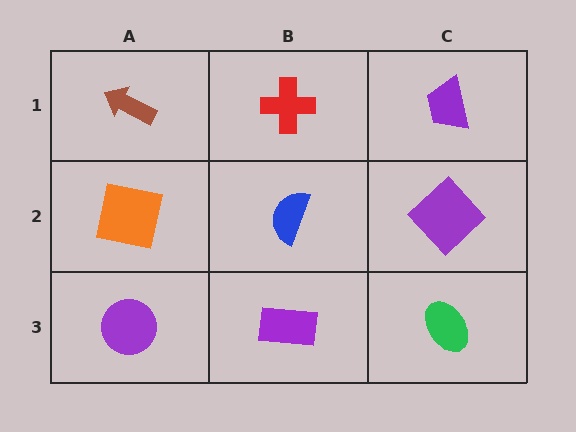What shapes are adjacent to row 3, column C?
A purple diamond (row 2, column C), a purple rectangle (row 3, column B).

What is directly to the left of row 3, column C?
A purple rectangle.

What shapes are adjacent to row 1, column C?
A purple diamond (row 2, column C), a red cross (row 1, column B).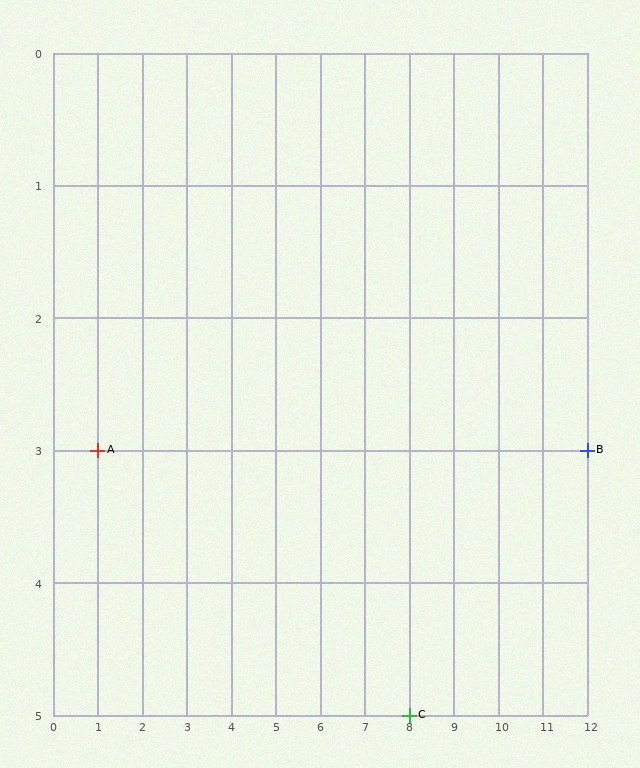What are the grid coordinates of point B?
Point B is at grid coordinates (12, 3).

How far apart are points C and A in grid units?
Points C and A are 7 columns and 2 rows apart (about 7.3 grid units diagonally).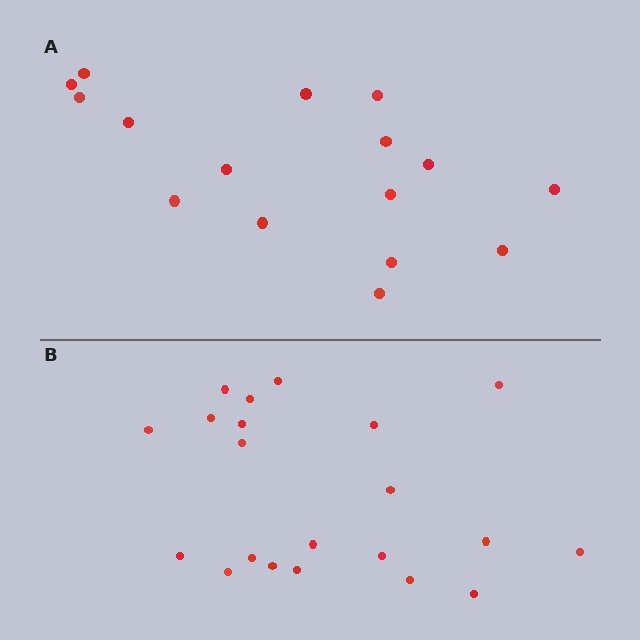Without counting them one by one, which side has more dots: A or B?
Region B (the bottom region) has more dots.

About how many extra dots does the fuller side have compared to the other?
Region B has about 5 more dots than region A.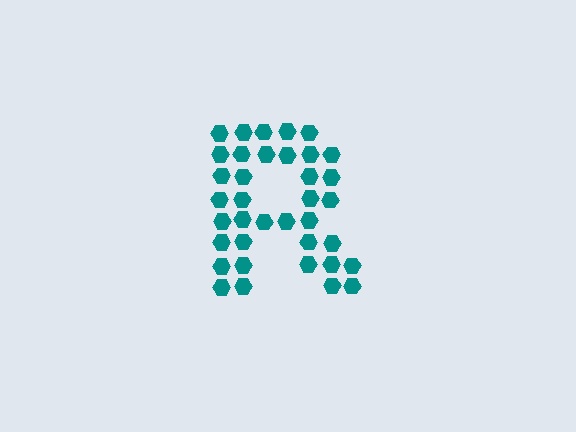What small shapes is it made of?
It is made of small hexagons.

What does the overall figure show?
The overall figure shows the letter R.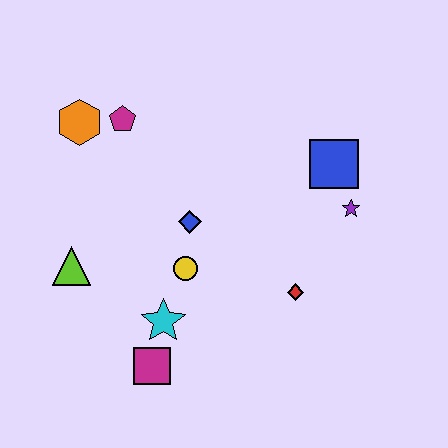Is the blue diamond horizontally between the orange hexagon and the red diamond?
Yes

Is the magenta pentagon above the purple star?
Yes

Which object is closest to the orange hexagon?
The magenta pentagon is closest to the orange hexagon.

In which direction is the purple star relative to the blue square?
The purple star is below the blue square.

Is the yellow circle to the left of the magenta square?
No